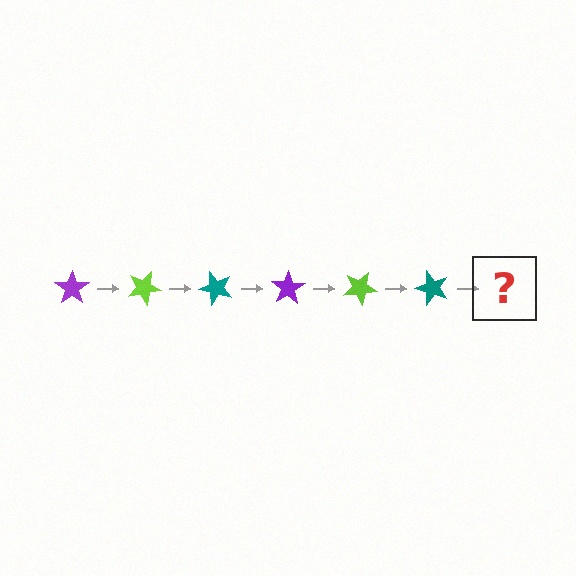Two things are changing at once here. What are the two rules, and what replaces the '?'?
The two rules are that it rotates 25 degrees each step and the color cycles through purple, lime, and teal. The '?' should be a purple star, rotated 150 degrees from the start.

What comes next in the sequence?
The next element should be a purple star, rotated 150 degrees from the start.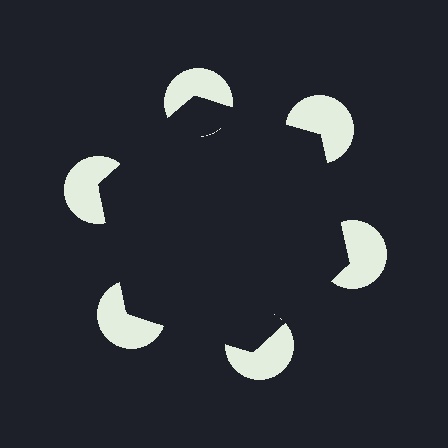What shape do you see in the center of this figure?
An illusory hexagon — its edges are inferred from the aligned wedge cuts in the pac-man discs, not physically drawn.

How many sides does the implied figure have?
6 sides.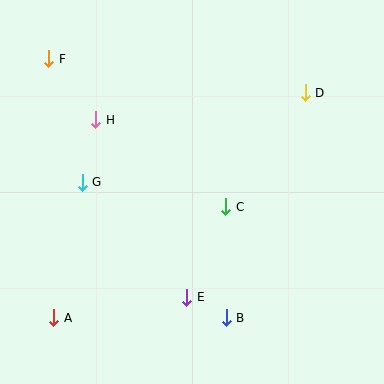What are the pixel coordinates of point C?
Point C is at (226, 207).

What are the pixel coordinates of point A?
Point A is at (54, 318).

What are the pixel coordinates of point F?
Point F is at (49, 59).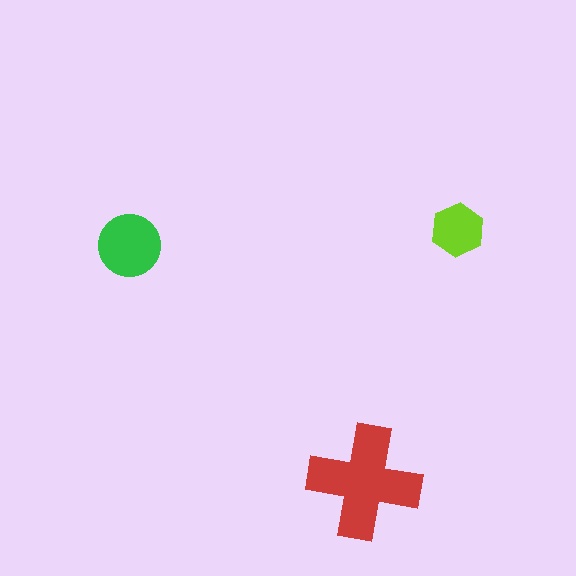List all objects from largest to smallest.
The red cross, the green circle, the lime hexagon.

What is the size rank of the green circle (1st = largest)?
2nd.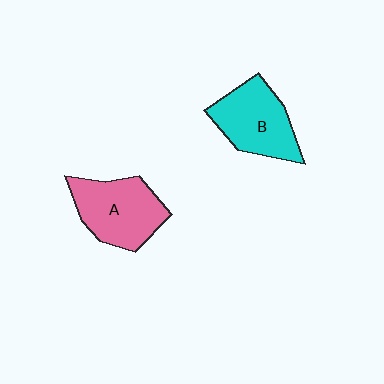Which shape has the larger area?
Shape A (pink).